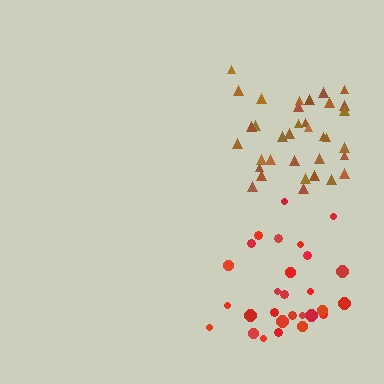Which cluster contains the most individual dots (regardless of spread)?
Brown (35).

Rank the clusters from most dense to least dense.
brown, red.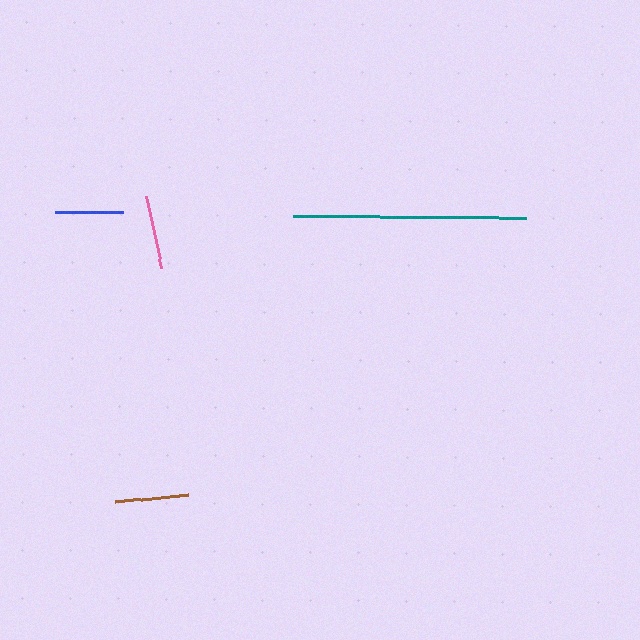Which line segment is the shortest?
The blue line is the shortest at approximately 67 pixels.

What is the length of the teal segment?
The teal segment is approximately 233 pixels long.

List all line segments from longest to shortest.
From longest to shortest: teal, pink, brown, blue.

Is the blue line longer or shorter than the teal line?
The teal line is longer than the blue line.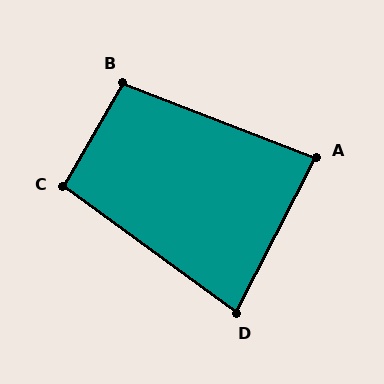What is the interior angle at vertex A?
Approximately 84 degrees (acute).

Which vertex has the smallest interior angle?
D, at approximately 81 degrees.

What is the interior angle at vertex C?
Approximately 96 degrees (obtuse).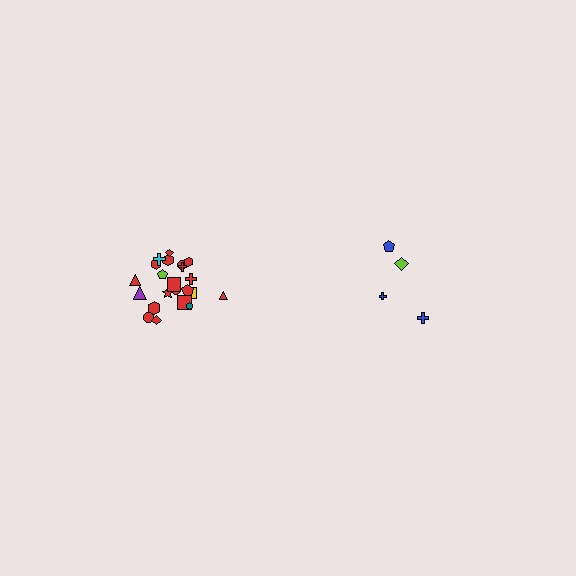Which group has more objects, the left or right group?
The left group.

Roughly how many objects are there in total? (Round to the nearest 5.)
Roughly 25 objects in total.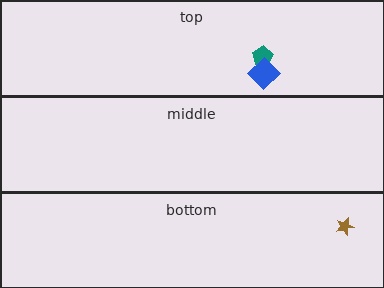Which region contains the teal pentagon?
The top region.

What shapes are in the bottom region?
The brown star.